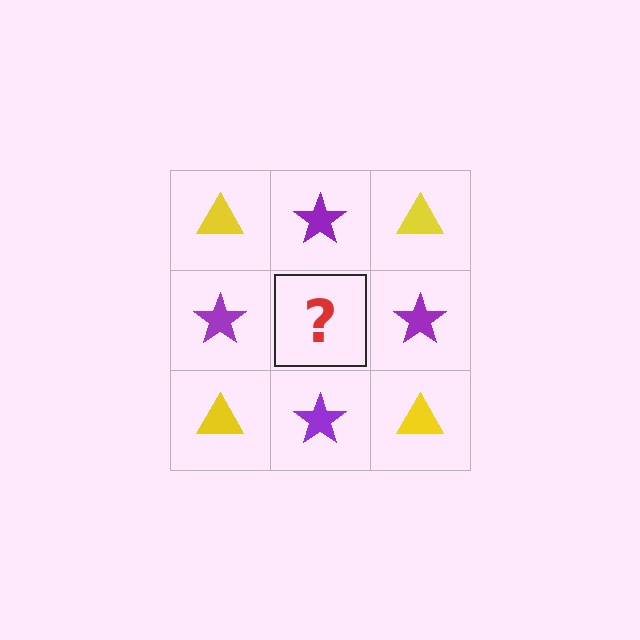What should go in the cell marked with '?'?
The missing cell should contain a yellow triangle.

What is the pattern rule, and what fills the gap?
The rule is that it alternates yellow triangle and purple star in a checkerboard pattern. The gap should be filled with a yellow triangle.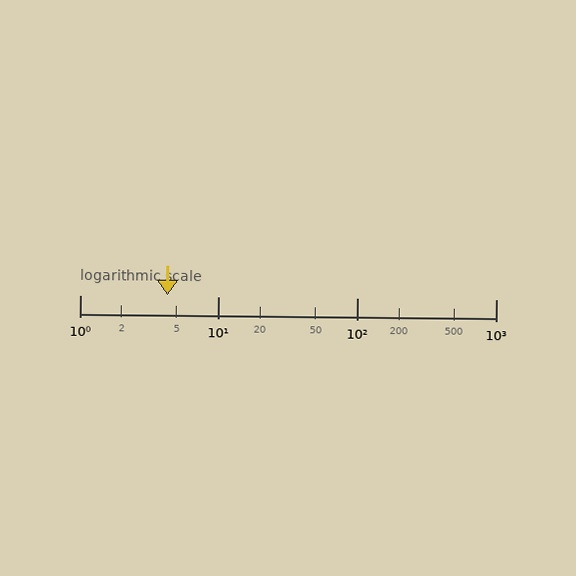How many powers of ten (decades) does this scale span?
The scale spans 3 decades, from 1 to 1000.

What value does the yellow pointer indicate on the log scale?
The pointer indicates approximately 4.3.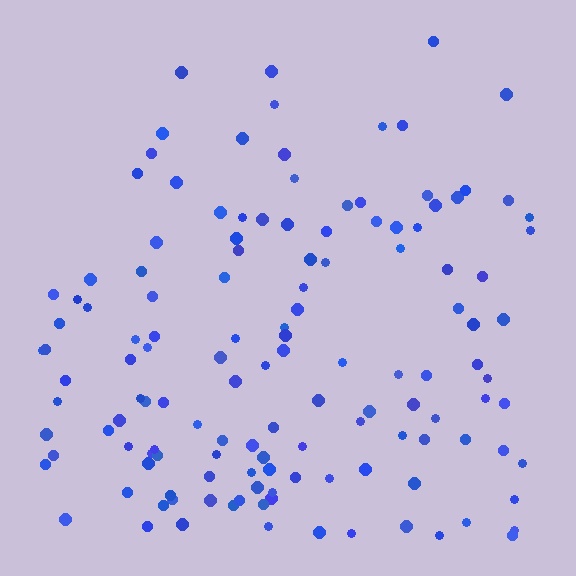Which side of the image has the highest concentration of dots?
The bottom.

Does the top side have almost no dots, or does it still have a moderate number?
Still a moderate number, just noticeably fewer than the bottom.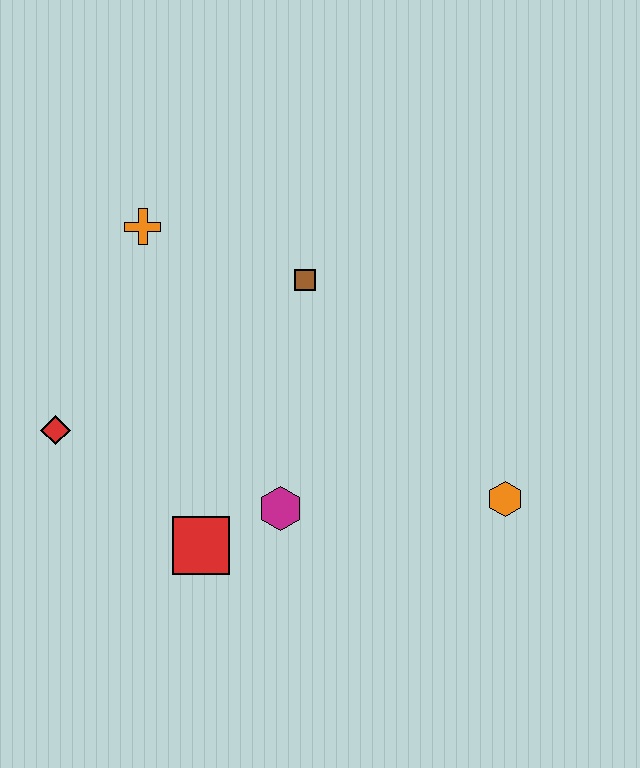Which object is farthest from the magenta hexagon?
The orange cross is farthest from the magenta hexagon.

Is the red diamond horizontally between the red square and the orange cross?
No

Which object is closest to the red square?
The magenta hexagon is closest to the red square.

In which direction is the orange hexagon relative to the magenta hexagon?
The orange hexagon is to the right of the magenta hexagon.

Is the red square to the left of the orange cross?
No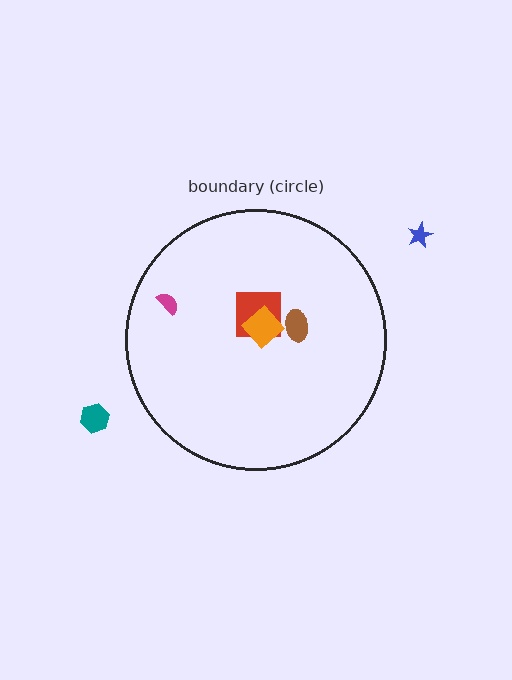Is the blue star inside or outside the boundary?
Outside.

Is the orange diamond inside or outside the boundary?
Inside.